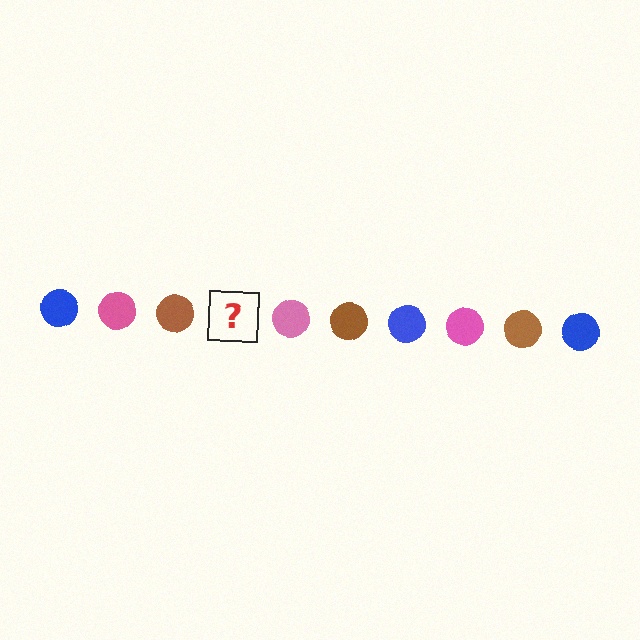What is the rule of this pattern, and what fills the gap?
The rule is that the pattern cycles through blue, pink, brown circles. The gap should be filled with a blue circle.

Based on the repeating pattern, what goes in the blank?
The blank should be a blue circle.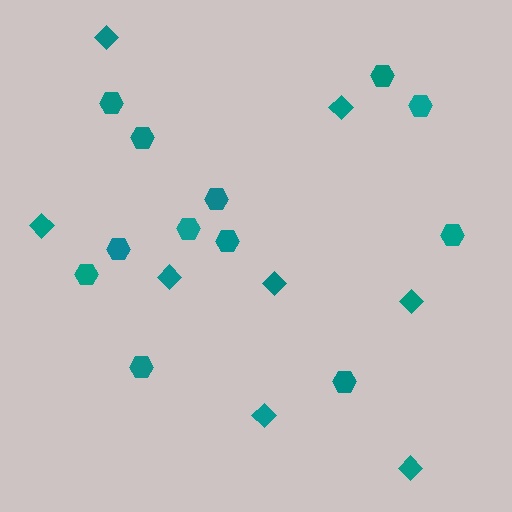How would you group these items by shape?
There are 2 groups: one group of hexagons (12) and one group of diamonds (8).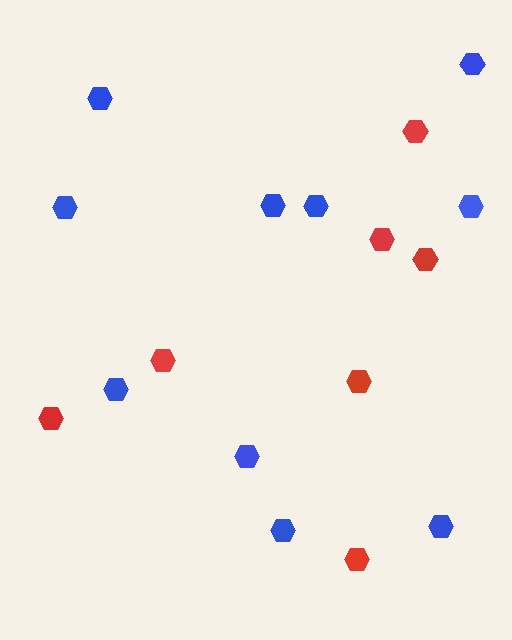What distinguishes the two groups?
There are 2 groups: one group of blue hexagons (10) and one group of red hexagons (7).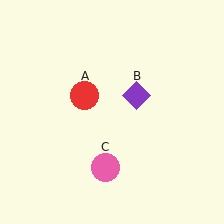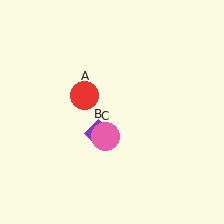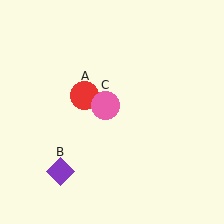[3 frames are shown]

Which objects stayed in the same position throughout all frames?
Red circle (object A) remained stationary.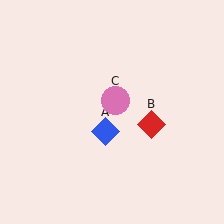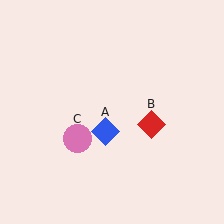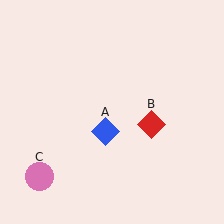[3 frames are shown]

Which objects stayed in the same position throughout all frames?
Blue diamond (object A) and red diamond (object B) remained stationary.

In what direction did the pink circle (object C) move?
The pink circle (object C) moved down and to the left.